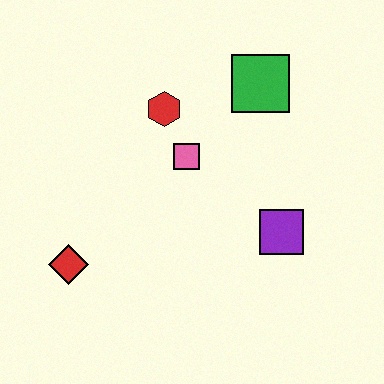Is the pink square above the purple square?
Yes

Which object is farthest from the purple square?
The red diamond is farthest from the purple square.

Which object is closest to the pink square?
The red hexagon is closest to the pink square.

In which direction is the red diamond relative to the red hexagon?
The red diamond is below the red hexagon.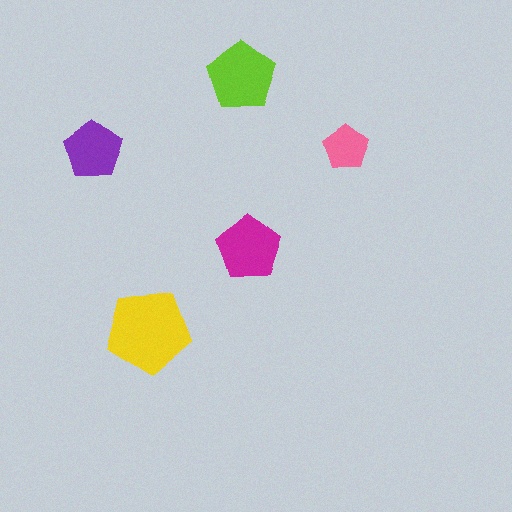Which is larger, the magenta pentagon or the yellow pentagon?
The yellow one.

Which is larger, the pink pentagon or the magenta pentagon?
The magenta one.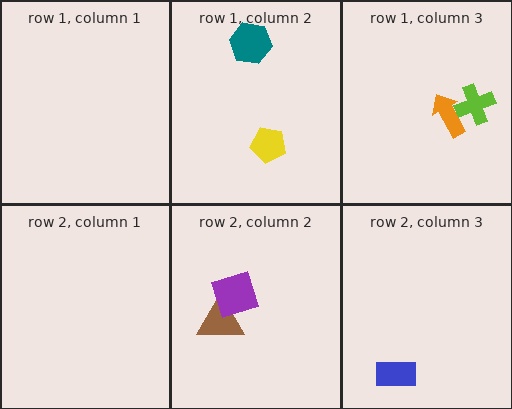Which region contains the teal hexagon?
The row 1, column 2 region.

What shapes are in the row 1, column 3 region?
The lime cross, the orange arrow.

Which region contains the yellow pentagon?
The row 1, column 2 region.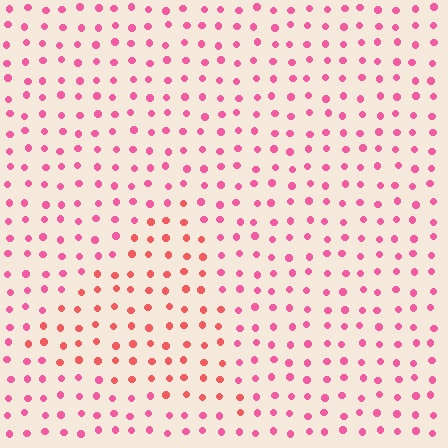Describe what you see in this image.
The image is filled with small pink elements in a uniform arrangement. A triangle-shaped region is visible where the elements are tinted to a slightly different hue, forming a subtle color boundary.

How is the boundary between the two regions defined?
The boundary is defined purely by a slight shift in hue (about 26 degrees). Spacing, size, and orientation are identical on both sides.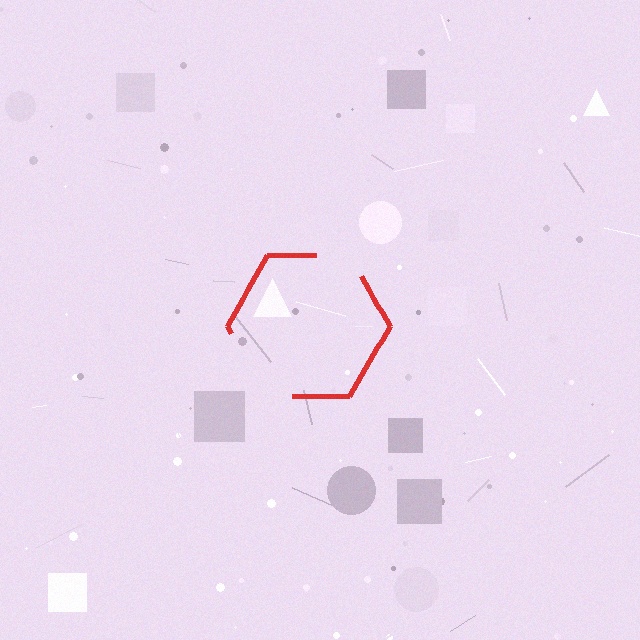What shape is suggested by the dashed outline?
The dashed outline suggests a hexagon.